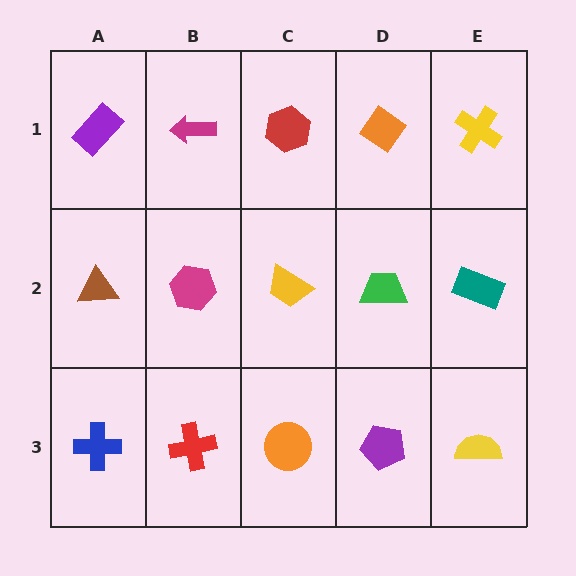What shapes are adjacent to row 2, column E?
A yellow cross (row 1, column E), a yellow semicircle (row 3, column E), a green trapezoid (row 2, column D).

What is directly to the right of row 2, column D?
A teal rectangle.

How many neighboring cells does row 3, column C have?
3.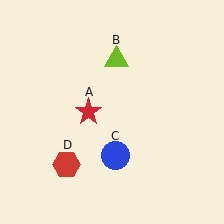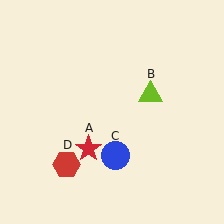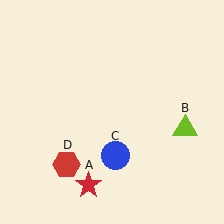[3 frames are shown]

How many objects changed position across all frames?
2 objects changed position: red star (object A), lime triangle (object B).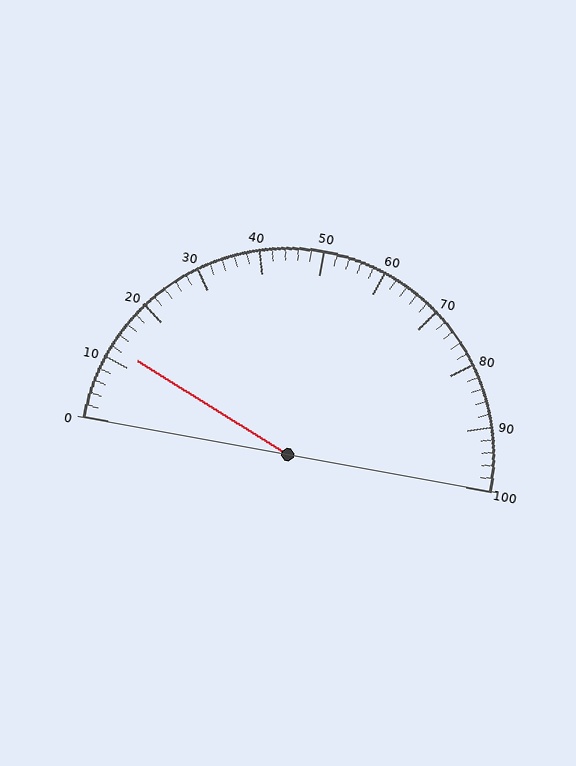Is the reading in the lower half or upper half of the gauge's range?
The reading is in the lower half of the range (0 to 100).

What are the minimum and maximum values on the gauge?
The gauge ranges from 0 to 100.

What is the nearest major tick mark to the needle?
The nearest major tick mark is 10.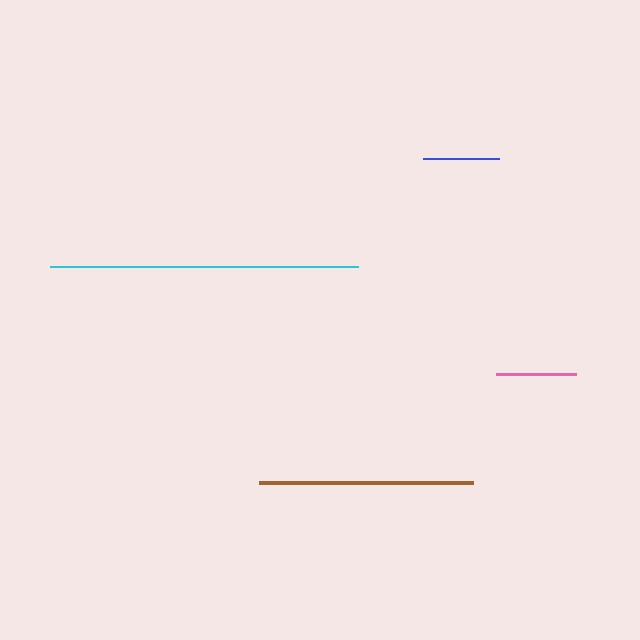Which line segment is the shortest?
The blue line is the shortest at approximately 76 pixels.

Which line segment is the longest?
The cyan line is the longest at approximately 308 pixels.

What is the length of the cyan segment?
The cyan segment is approximately 308 pixels long.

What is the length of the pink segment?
The pink segment is approximately 80 pixels long.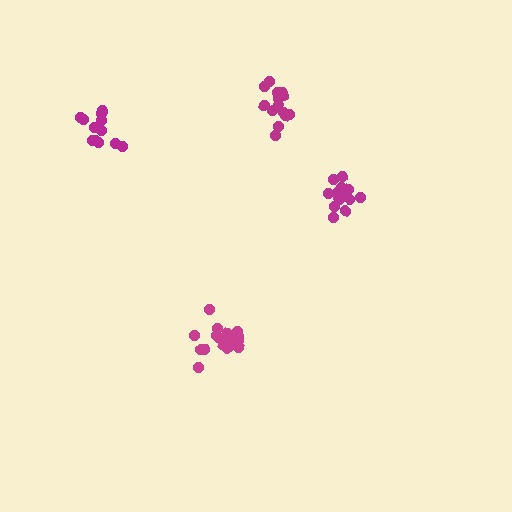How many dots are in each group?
Group 1: 18 dots, Group 2: 16 dots, Group 3: 12 dots, Group 4: 15 dots (61 total).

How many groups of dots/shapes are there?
There are 4 groups.